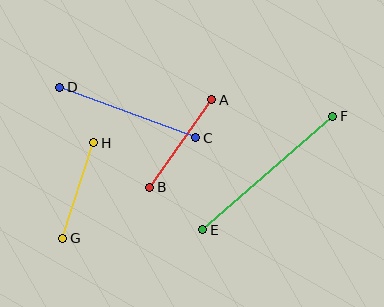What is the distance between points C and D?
The distance is approximately 145 pixels.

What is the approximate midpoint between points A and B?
The midpoint is at approximately (181, 144) pixels.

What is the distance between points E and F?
The distance is approximately 172 pixels.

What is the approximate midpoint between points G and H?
The midpoint is at approximately (78, 190) pixels.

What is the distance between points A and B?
The distance is approximately 107 pixels.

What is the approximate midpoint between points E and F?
The midpoint is at approximately (268, 173) pixels.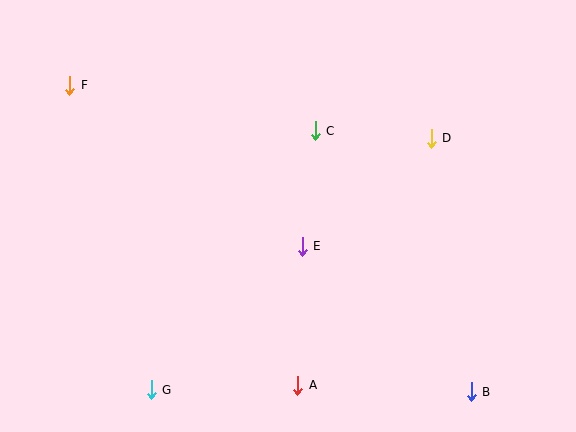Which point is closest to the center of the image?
Point E at (302, 246) is closest to the center.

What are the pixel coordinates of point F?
Point F is at (70, 85).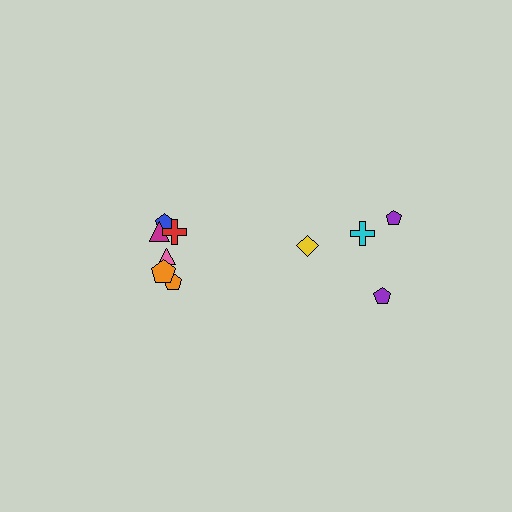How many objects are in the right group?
There are 4 objects.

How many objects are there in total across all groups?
There are 10 objects.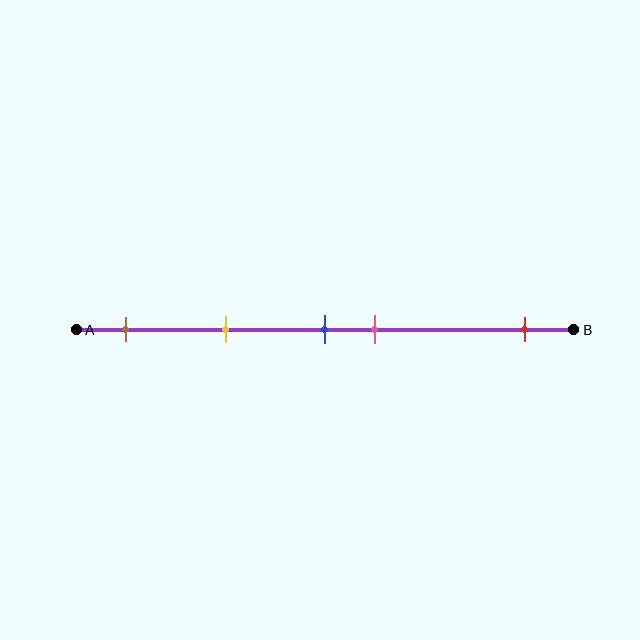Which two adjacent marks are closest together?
The blue and pink marks are the closest adjacent pair.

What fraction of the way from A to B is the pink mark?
The pink mark is approximately 60% (0.6) of the way from A to B.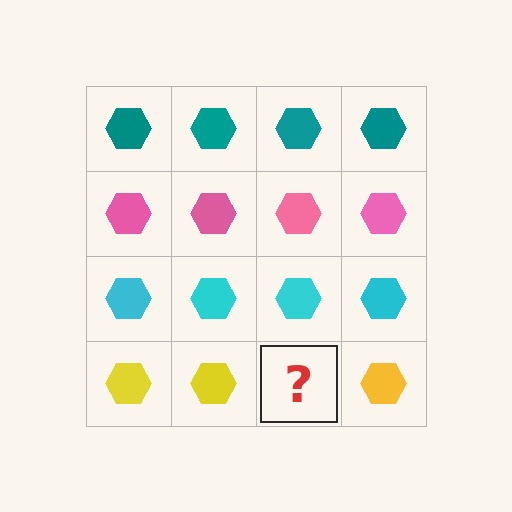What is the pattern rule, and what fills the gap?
The rule is that each row has a consistent color. The gap should be filled with a yellow hexagon.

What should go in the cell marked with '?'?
The missing cell should contain a yellow hexagon.